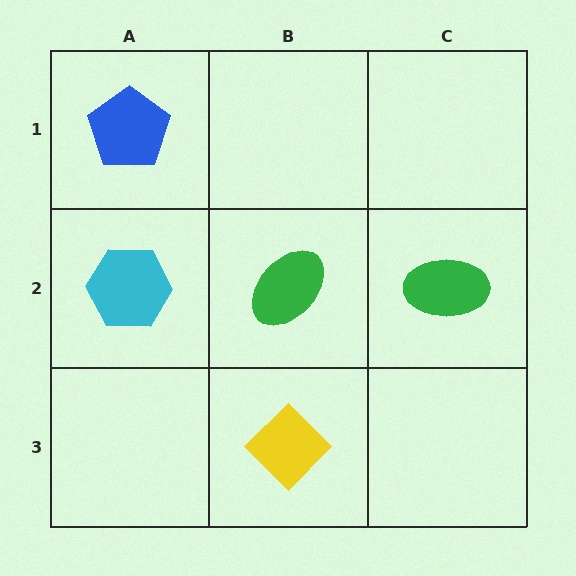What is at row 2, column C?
A green ellipse.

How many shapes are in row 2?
3 shapes.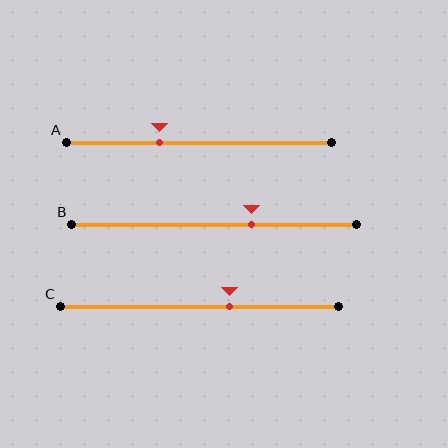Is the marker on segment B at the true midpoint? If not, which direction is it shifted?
No, the marker on segment B is shifted to the right by about 13% of the segment length.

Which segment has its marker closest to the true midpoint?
Segment C has its marker closest to the true midpoint.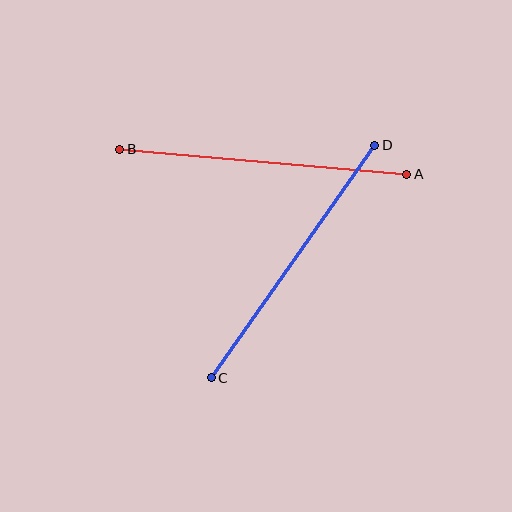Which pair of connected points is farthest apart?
Points A and B are farthest apart.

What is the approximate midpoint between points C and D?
The midpoint is at approximately (293, 262) pixels.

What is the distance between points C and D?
The distance is approximately 284 pixels.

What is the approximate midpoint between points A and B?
The midpoint is at approximately (263, 162) pixels.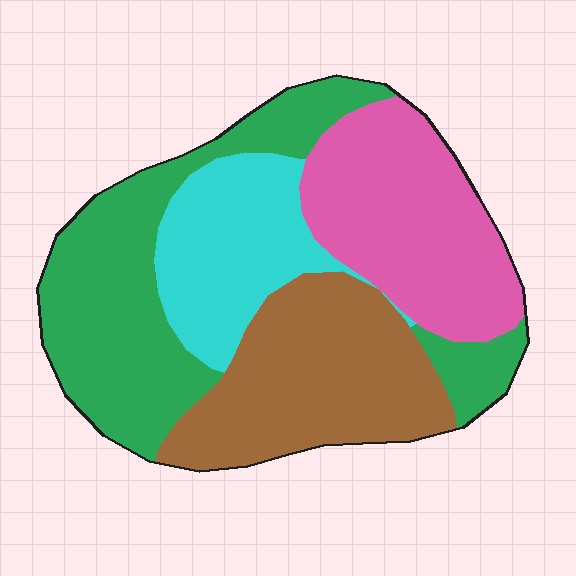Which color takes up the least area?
Cyan, at roughly 20%.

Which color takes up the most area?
Green, at roughly 30%.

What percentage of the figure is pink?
Pink takes up about one quarter (1/4) of the figure.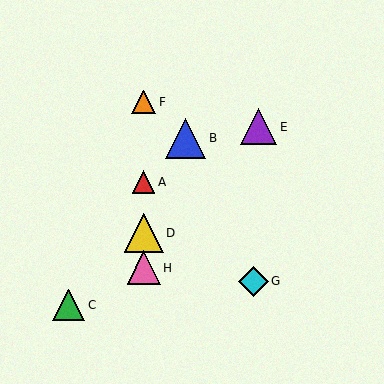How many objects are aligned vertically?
4 objects (A, D, F, H) are aligned vertically.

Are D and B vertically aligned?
No, D is at x≈144 and B is at x≈186.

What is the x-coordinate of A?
Object A is at x≈144.